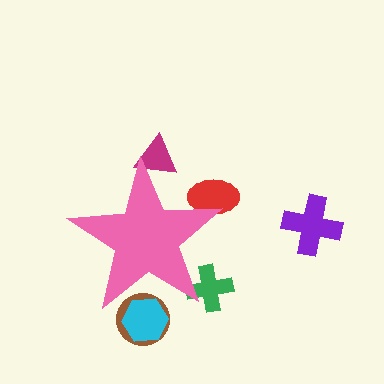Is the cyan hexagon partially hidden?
Yes, the cyan hexagon is partially hidden behind the pink star.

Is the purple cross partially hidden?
No, the purple cross is fully visible.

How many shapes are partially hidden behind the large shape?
5 shapes are partially hidden.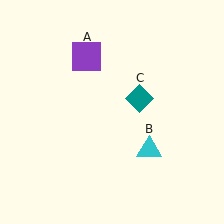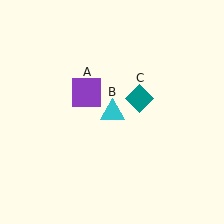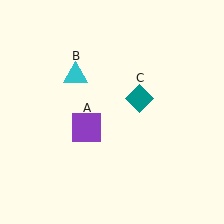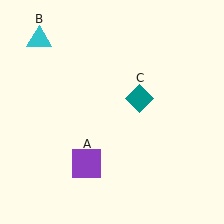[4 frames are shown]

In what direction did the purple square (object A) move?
The purple square (object A) moved down.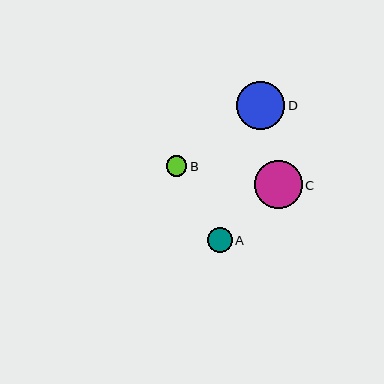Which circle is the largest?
Circle D is the largest with a size of approximately 48 pixels.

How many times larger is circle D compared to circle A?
Circle D is approximately 1.9 times the size of circle A.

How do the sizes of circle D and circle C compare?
Circle D and circle C are approximately the same size.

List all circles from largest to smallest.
From largest to smallest: D, C, A, B.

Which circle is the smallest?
Circle B is the smallest with a size of approximately 21 pixels.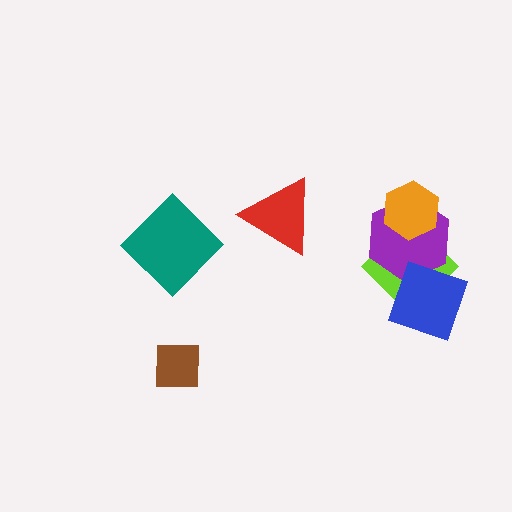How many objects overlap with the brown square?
0 objects overlap with the brown square.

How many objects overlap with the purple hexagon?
3 objects overlap with the purple hexagon.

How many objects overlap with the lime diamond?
3 objects overlap with the lime diamond.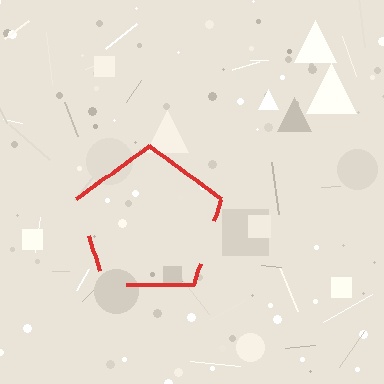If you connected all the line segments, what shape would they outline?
They would outline a pentagon.